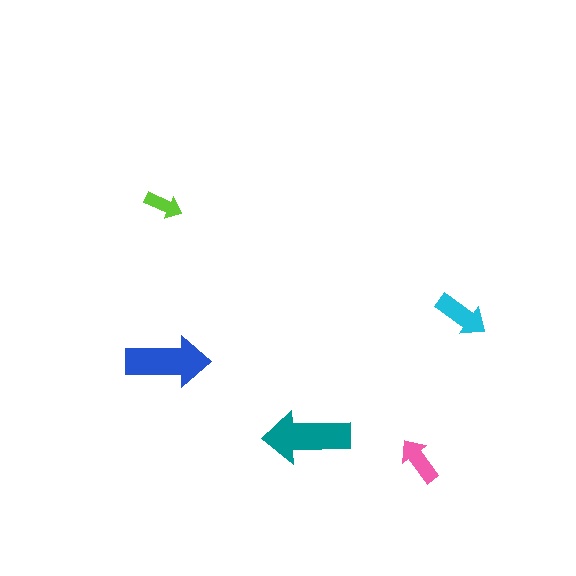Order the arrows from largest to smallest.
the teal one, the blue one, the cyan one, the pink one, the lime one.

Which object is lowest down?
The pink arrow is bottommost.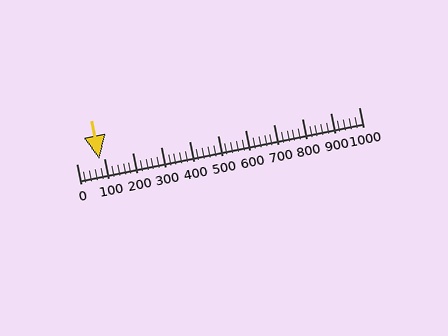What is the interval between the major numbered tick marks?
The major tick marks are spaced 100 units apart.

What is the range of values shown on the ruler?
The ruler shows values from 0 to 1000.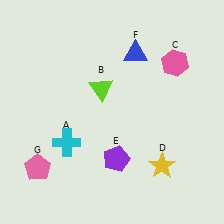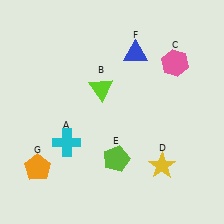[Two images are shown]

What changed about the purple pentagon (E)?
In Image 1, E is purple. In Image 2, it changed to lime.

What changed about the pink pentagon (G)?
In Image 1, G is pink. In Image 2, it changed to orange.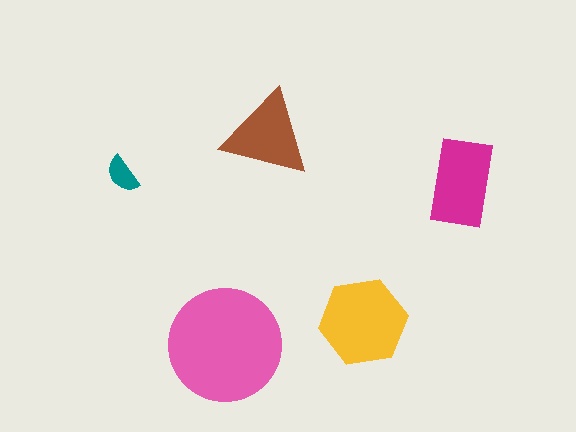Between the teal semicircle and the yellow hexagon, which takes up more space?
The yellow hexagon.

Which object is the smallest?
The teal semicircle.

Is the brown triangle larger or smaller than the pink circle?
Smaller.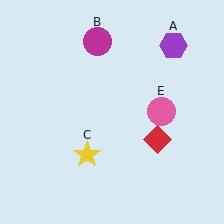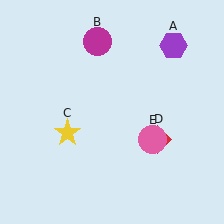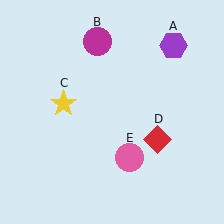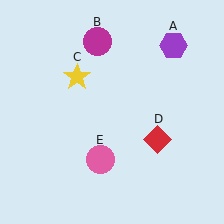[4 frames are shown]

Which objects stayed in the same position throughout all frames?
Purple hexagon (object A) and magenta circle (object B) and red diamond (object D) remained stationary.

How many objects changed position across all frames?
2 objects changed position: yellow star (object C), pink circle (object E).